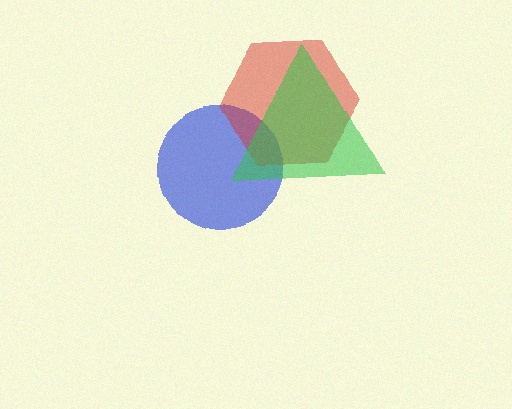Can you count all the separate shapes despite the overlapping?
Yes, there are 3 separate shapes.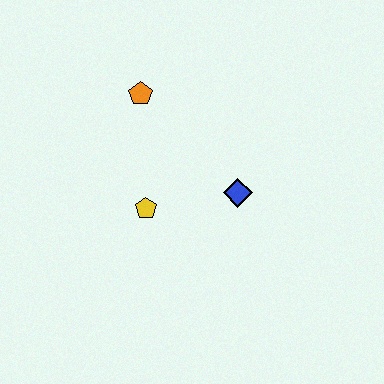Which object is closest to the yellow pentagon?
The blue diamond is closest to the yellow pentagon.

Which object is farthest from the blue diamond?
The orange pentagon is farthest from the blue diamond.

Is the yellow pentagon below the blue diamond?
Yes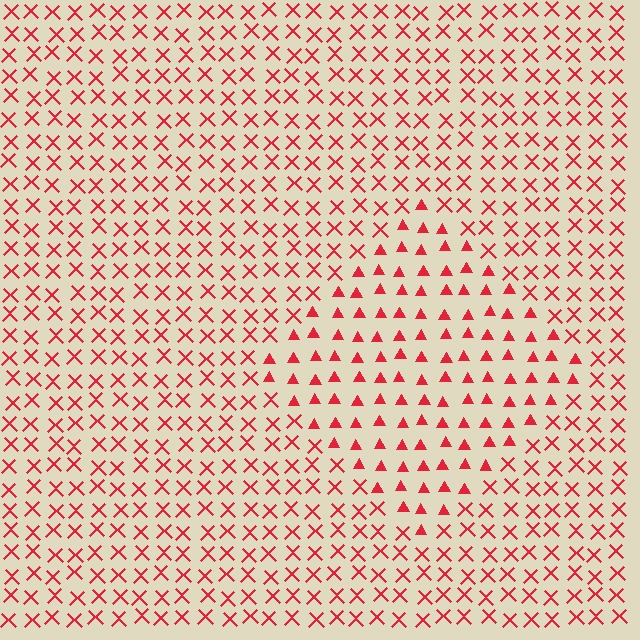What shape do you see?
I see a diamond.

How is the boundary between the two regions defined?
The boundary is defined by a change in element shape: triangles inside vs. X marks outside. All elements share the same color and spacing.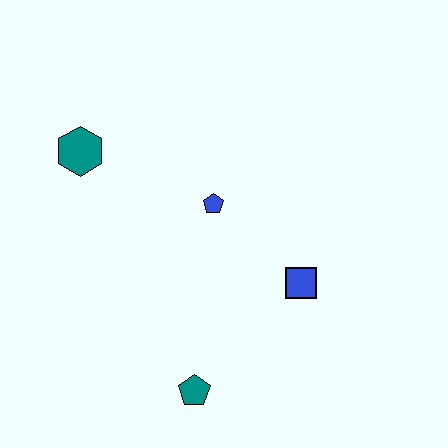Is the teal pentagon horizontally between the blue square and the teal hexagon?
Yes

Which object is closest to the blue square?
The blue pentagon is closest to the blue square.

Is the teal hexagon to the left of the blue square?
Yes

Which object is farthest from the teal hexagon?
The teal pentagon is farthest from the teal hexagon.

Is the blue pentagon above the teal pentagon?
Yes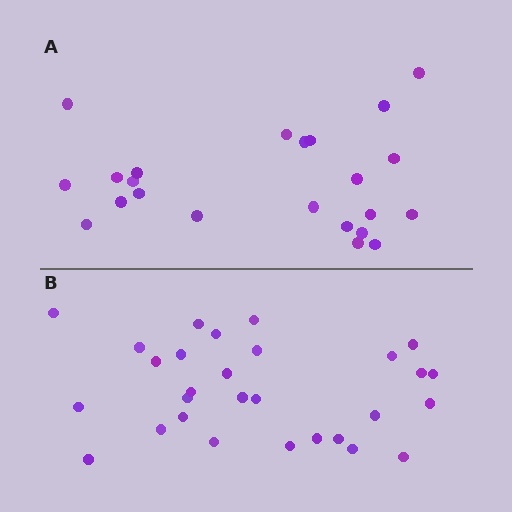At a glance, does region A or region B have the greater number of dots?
Region B (the bottom region) has more dots.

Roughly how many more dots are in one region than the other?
Region B has about 6 more dots than region A.